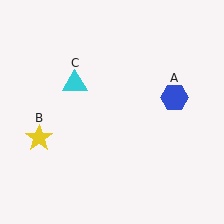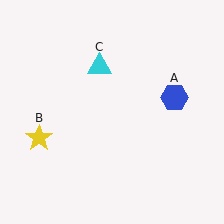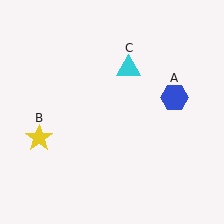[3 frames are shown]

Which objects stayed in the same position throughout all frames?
Blue hexagon (object A) and yellow star (object B) remained stationary.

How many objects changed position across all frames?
1 object changed position: cyan triangle (object C).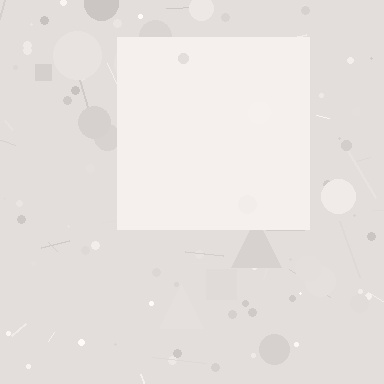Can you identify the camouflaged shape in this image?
The camouflaged shape is a square.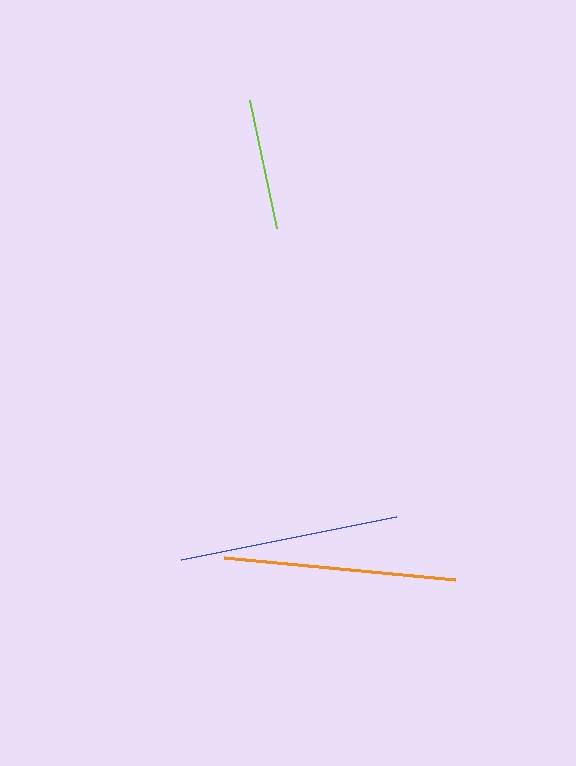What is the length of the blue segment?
The blue segment is approximately 219 pixels long.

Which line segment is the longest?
The orange line is the longest at approximately 233 pixels.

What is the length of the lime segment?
The lime segment is approximately 131 pixels long.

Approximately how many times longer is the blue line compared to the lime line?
The blue line is approximately 1.7 times the length of the lime line.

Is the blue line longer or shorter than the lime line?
The blue line is longer than the lime line.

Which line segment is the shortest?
The lime line is the shortest at approximately 131 pixels.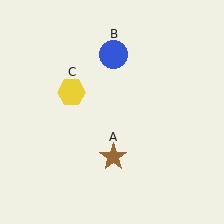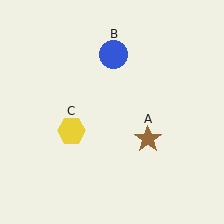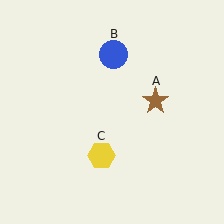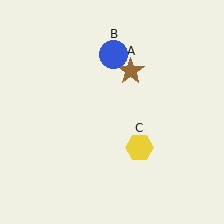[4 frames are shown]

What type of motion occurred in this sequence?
The brown star (object A), yellow hexagon (object C) rotated counterclockwise around the center of the scene.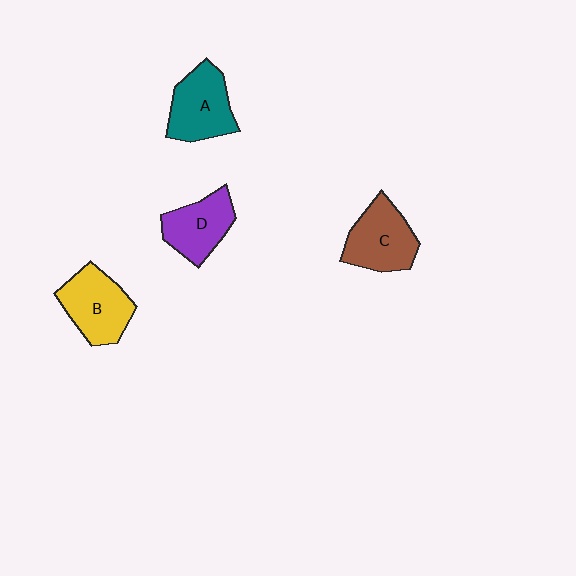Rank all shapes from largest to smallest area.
From largest to smallest: B (yellow), C (brown), A (teal), D (purple).